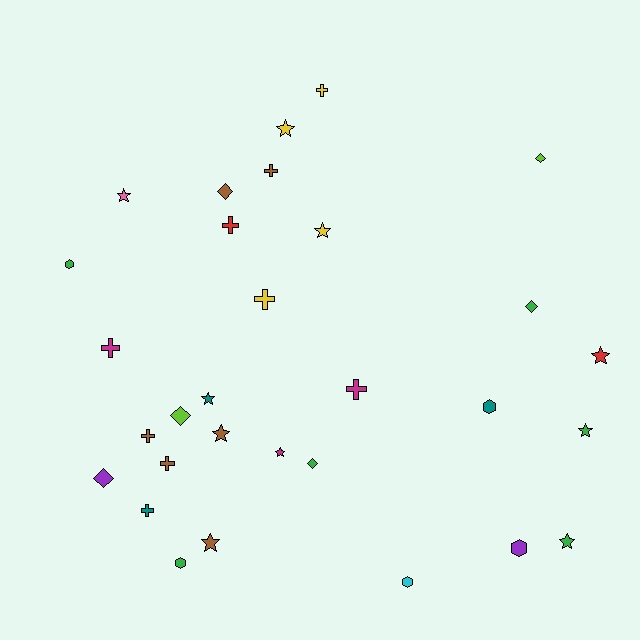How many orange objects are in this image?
There are no orange objects.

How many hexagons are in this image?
There are 5 hexagons.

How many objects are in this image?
There are 30 objects.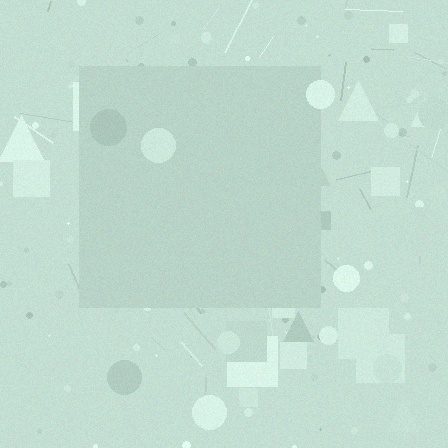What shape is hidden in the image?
A square is hidden in the image.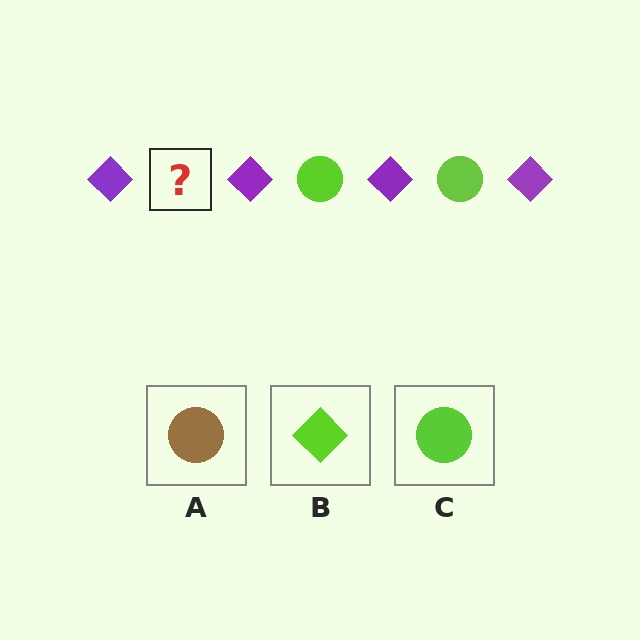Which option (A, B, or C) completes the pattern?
C.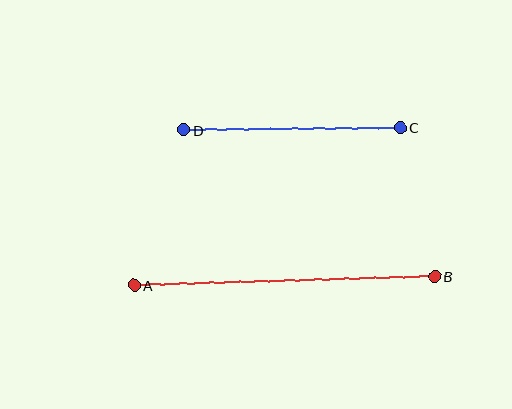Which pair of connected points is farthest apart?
Points A and B are farthest apart.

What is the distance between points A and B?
The distance is approximately 301 pixels.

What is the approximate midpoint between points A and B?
The midpoint is at approximately (284, 281) pixels.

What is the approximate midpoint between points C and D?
The midpoint is at approximately (292, 129) pixels.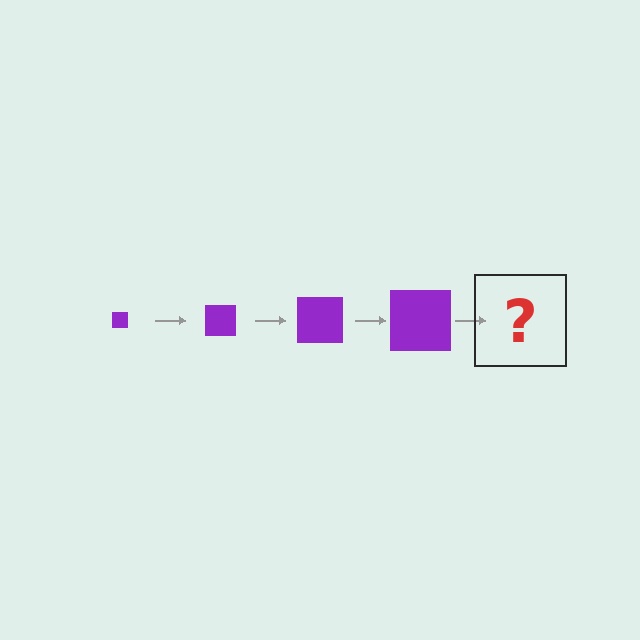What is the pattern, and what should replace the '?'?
The pattern is that the square gets progressively larger each step. The '?' should be a purple square, larger than the previous one.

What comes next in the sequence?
The next element should be a purple square, larger than the previous one.